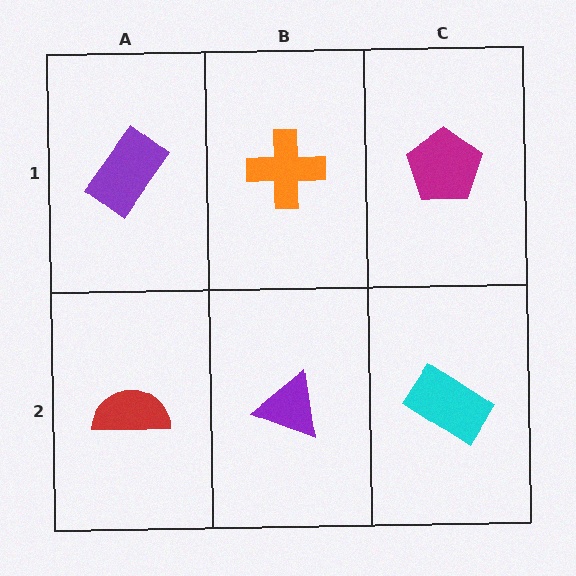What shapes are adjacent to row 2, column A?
A purple rectangle (row 1, column A), a purple triangle (row 2, column B).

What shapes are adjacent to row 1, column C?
A cyan rectangle (row 2, column C), an orange cross (row 1, column B).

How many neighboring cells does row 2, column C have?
2.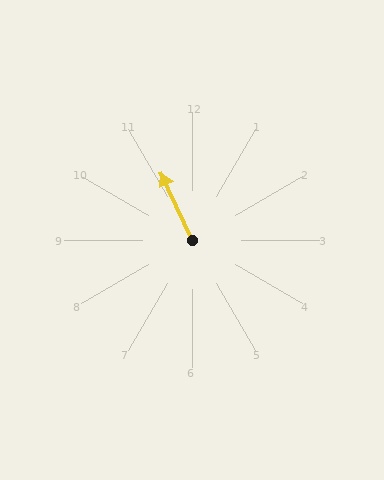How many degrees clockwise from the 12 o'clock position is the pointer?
Approximately 335 degrees.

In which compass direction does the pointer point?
Northwest.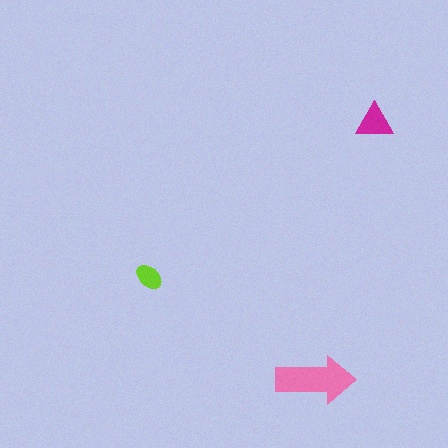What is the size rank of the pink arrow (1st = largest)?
1st.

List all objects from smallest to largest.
The lime ellipse, the magenta triangle, the pink arrow.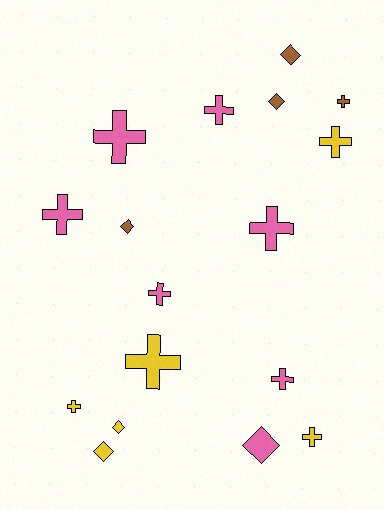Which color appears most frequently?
Pink, with 7 objects.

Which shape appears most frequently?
Cross, with 11 objects.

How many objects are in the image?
There are 17 objects.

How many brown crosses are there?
There is 1 brown cross.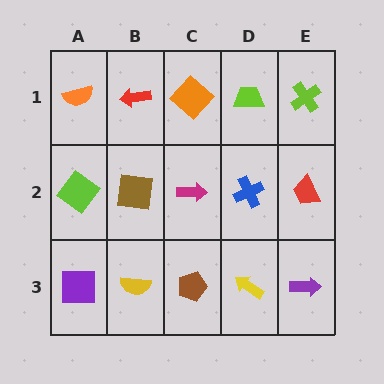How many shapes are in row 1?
5 shapes.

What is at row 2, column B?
A brown square.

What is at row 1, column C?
An orange diamond.